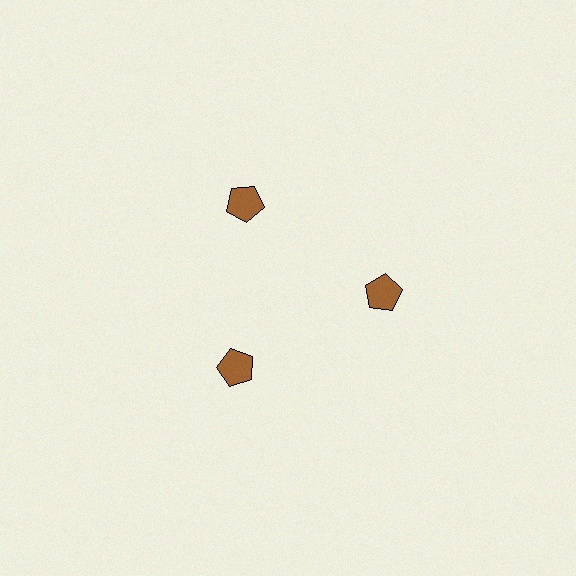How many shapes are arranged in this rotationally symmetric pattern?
There are 3 shapes, arranged in 3 groups of 1.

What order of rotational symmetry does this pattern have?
This pattern has 3-fold rotational symmetry.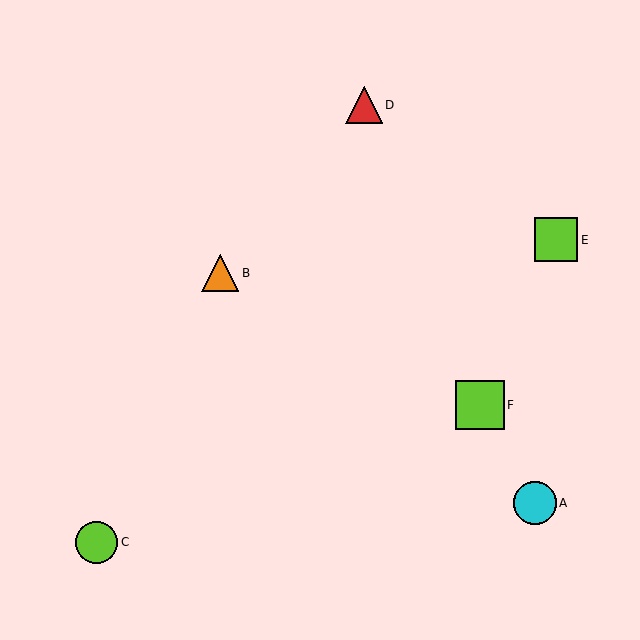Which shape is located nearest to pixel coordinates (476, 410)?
The lime square (labeled F) at (480, 405) is nearest to that location.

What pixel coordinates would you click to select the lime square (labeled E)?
Click at (556, 240) to select the lime square E.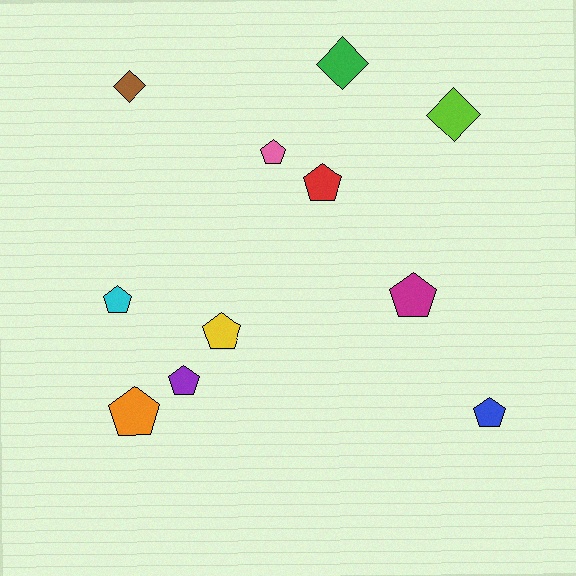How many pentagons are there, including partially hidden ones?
There are 8 pentagons.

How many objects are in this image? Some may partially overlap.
There are 11 objects.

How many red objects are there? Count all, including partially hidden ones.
There is 1 red object.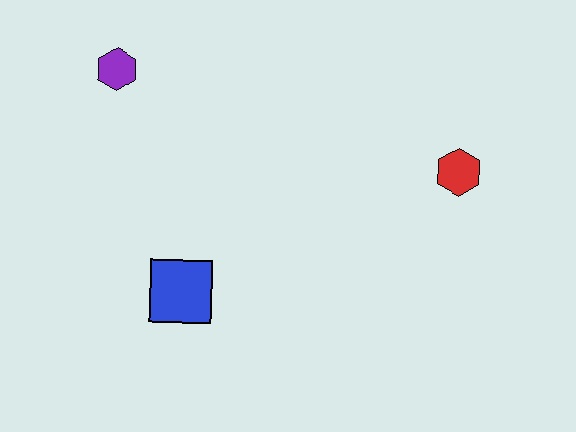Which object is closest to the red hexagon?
The blue square is closest to the red hexagon.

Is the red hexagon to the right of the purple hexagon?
Yes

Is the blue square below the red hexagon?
Yes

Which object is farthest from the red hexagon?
The purple hexagon is farthest from the red hexagon.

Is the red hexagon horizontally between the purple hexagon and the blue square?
No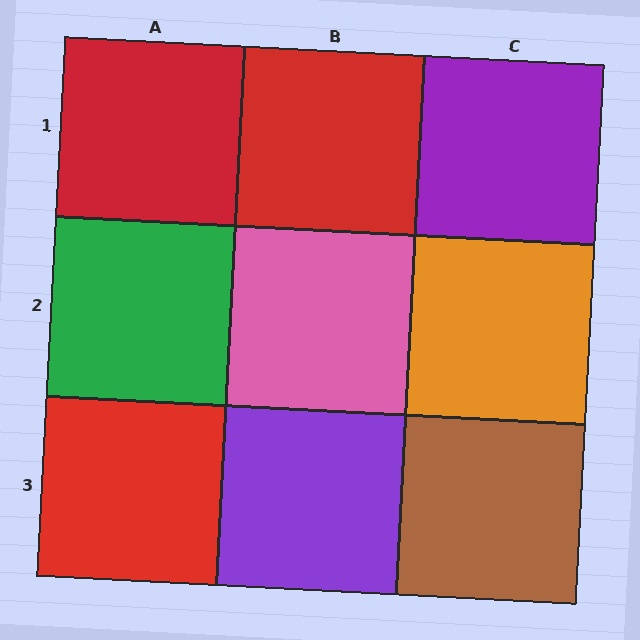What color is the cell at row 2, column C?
Orange.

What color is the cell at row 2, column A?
Green.